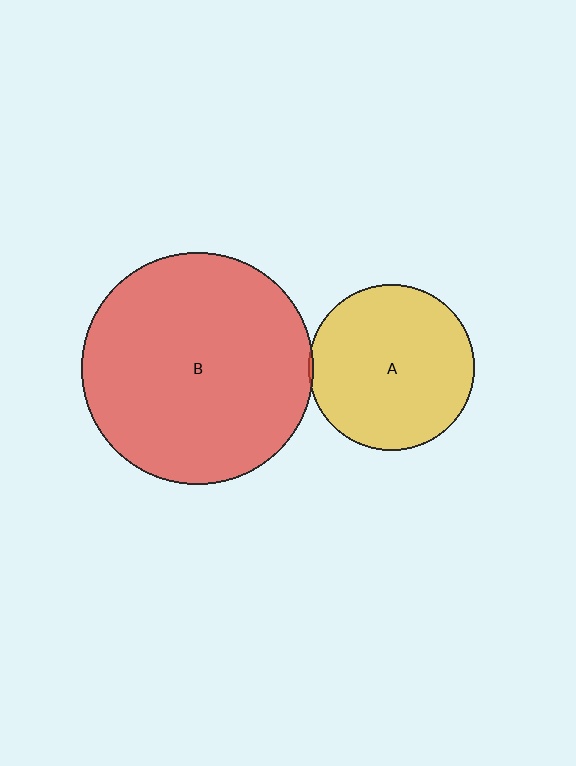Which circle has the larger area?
Circle B (red).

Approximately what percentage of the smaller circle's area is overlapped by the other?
Approximately 5%.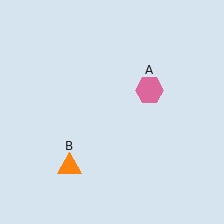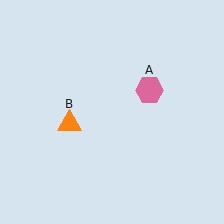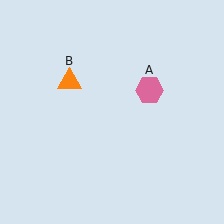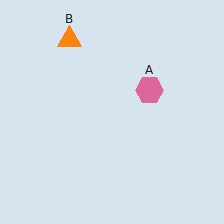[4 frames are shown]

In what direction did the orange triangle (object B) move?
The orange triangle (object B) moved up.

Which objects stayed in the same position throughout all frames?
Pink hexagon (object A) remained stationary.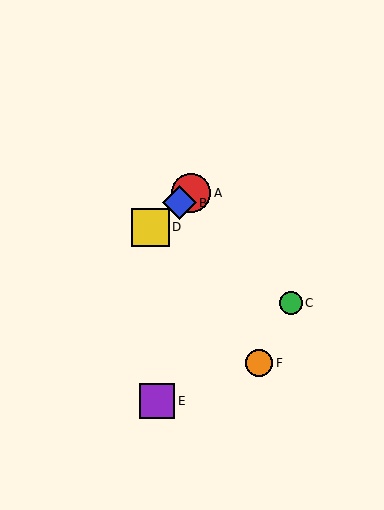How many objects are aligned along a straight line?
3 objects (A, B, D) are aligned along a straight line.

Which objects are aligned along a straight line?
Objects A, B, D are aligned along a straight line.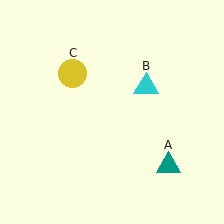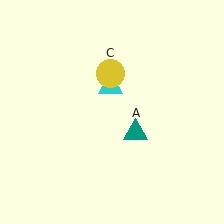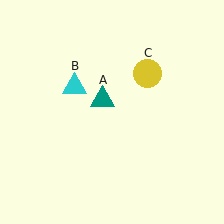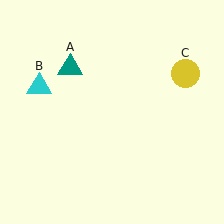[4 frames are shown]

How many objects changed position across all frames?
3 objects changed position: teal triangle (object A), cyan triangle (object B), yellow circle (object C).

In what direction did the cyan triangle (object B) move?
The cyan triangle (object B) moved left.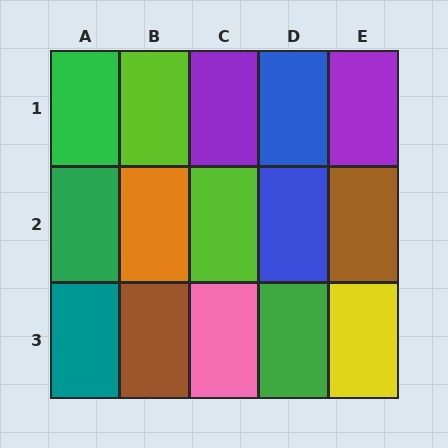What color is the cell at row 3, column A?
Teal.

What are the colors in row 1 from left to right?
Green, lime, purple, blue, purple.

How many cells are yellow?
1 cell is yellow.